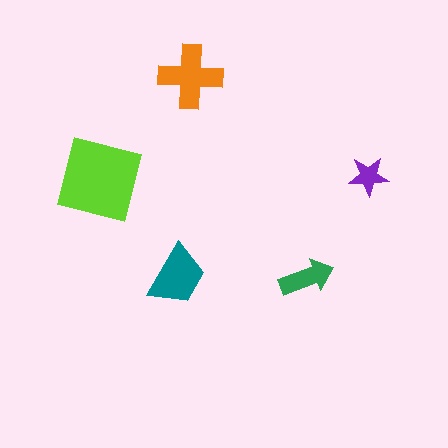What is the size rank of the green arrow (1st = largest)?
4th.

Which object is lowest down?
The green arrow is bottommost.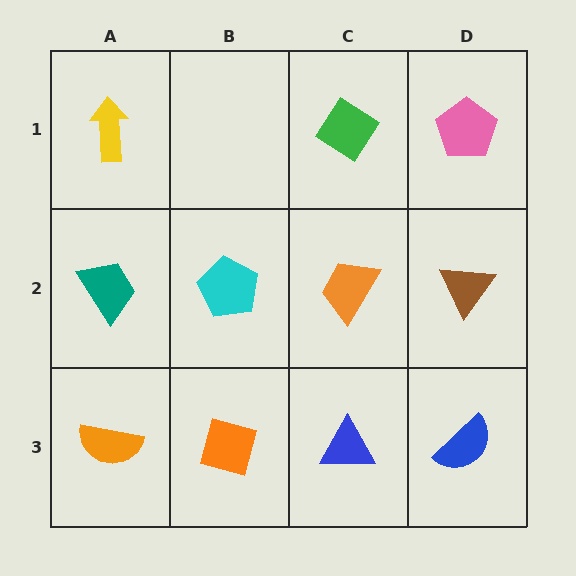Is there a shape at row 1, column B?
No, that cell is empty.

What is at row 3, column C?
A blue triangle.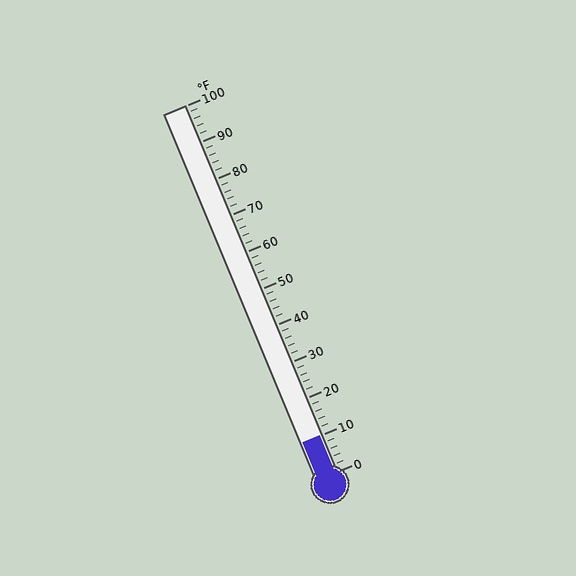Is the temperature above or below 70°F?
The temperature is below 70°F.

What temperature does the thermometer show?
The thermometer shows approximately 10°F.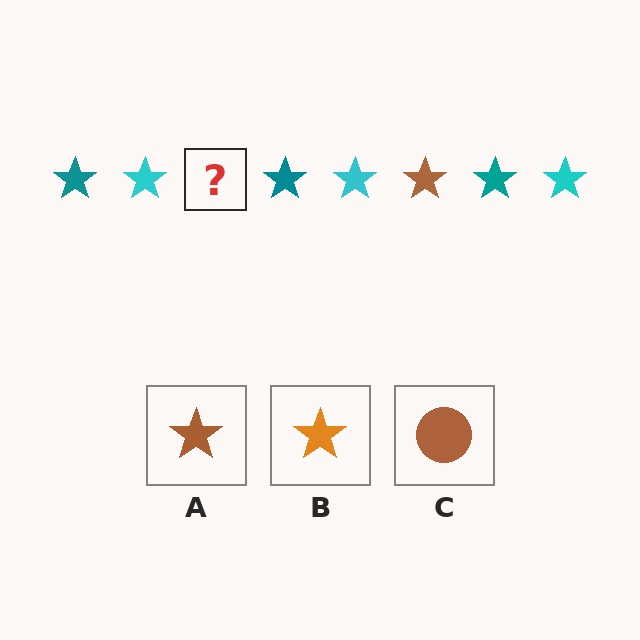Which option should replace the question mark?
Option A.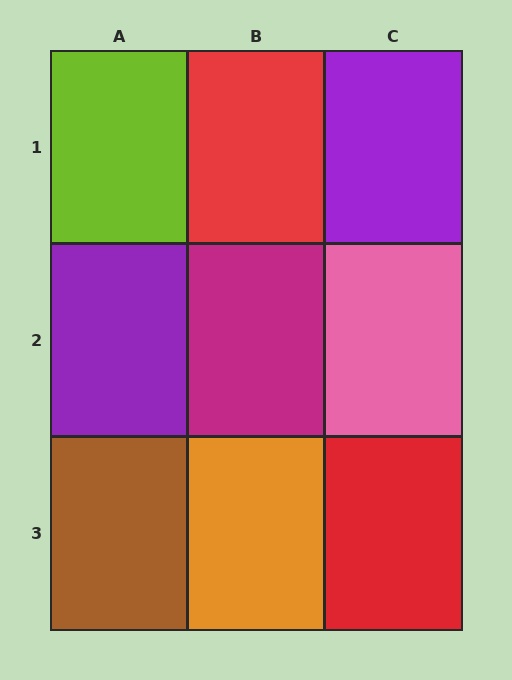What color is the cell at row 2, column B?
Magenta.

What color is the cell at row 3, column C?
Red.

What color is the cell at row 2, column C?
Pink.